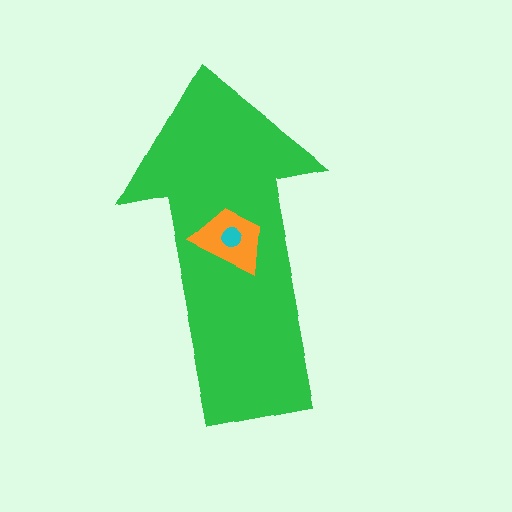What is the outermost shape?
The green arrow.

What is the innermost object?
The cyan circle.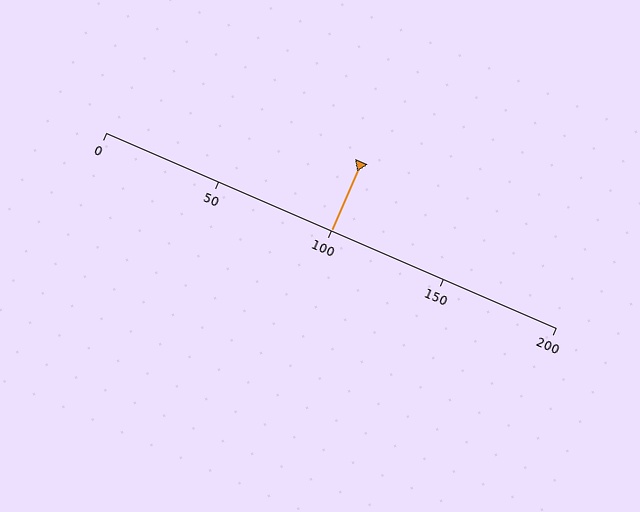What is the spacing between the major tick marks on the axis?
The major ticks are spaced 50 apart.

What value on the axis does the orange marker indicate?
The marker indicates approximately 100.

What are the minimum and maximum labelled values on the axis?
The axis runs from 0 to 200.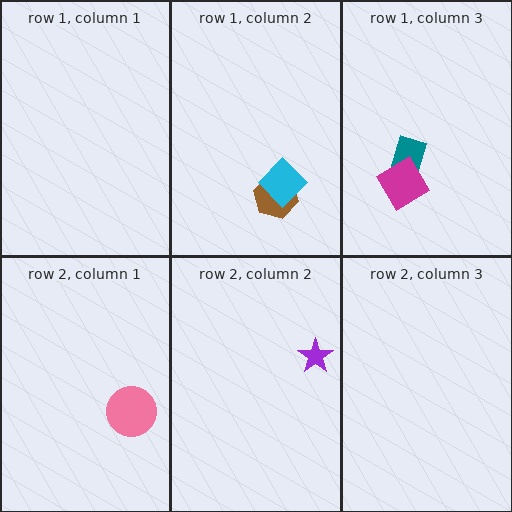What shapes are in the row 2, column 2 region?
The purple star.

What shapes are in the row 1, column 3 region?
The teal rectangle, the magenta diamond.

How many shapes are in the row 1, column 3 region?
2.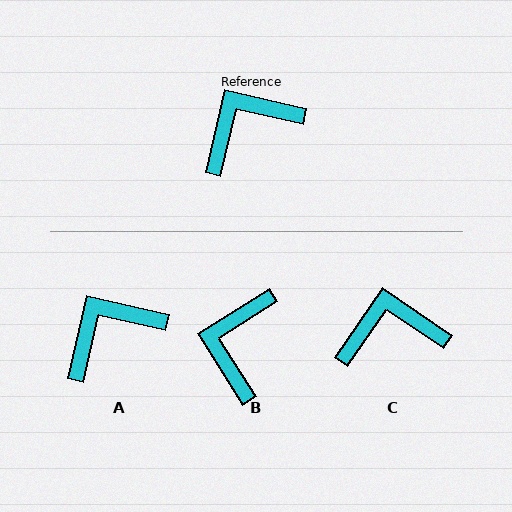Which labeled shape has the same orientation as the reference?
A.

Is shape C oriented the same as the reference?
No, it is off by about 21 degrees.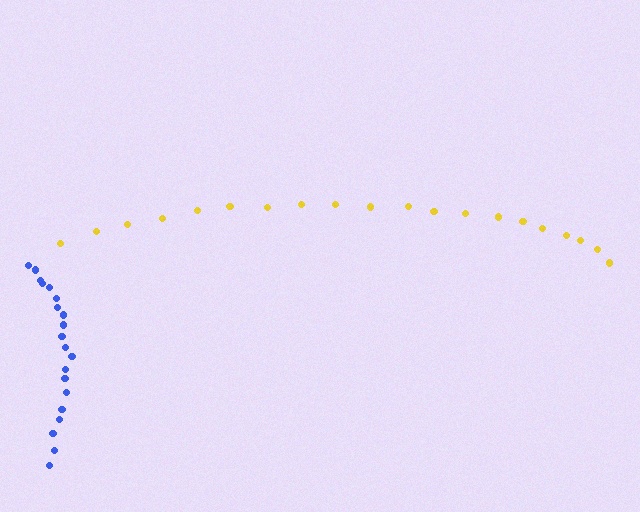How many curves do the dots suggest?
There are 2 distinct paths.